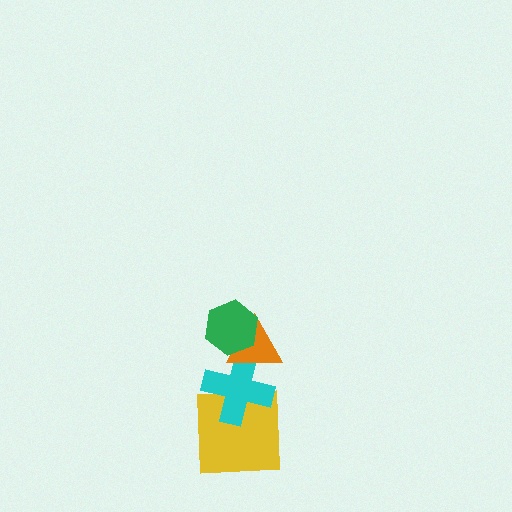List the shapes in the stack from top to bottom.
From top to bottom: the green hexagon, the orange triangle, the cyan cross, the yellow square.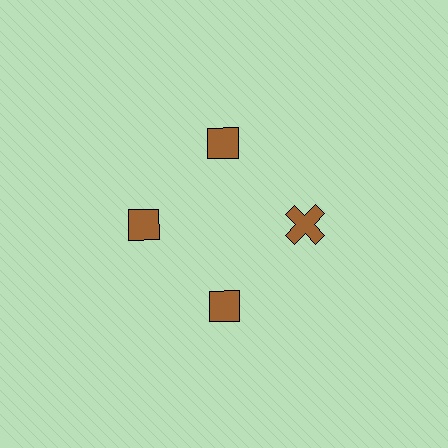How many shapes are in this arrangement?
There are 4 shapes arranged in a ring pattern.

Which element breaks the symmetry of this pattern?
The brown cross at roughly the 3 o'clock position breaks the symmetry. All other shapes are brown diamonds.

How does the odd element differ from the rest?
It has a different shape: cross instead of diamond.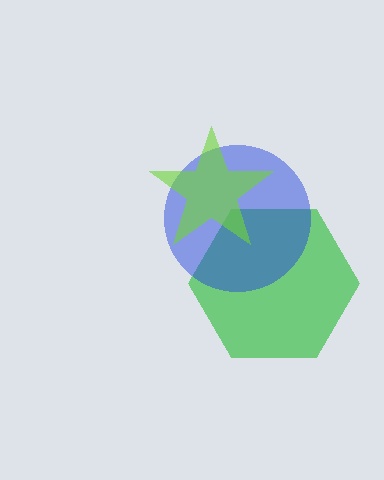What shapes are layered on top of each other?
The layered shapes are: a green hexagon, a blue circle, a lime star.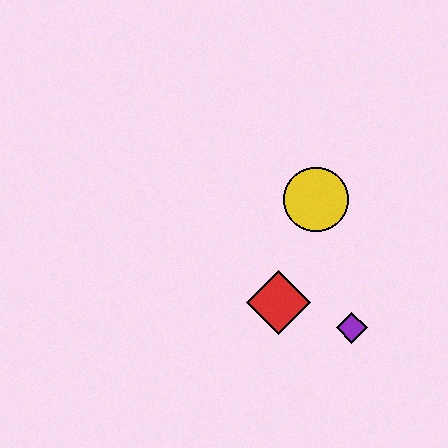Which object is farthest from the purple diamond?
The yellow circle is farthest from the purple diamond.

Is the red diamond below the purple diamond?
No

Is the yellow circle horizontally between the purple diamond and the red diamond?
Yes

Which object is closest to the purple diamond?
The red diamond is closest to the purple diamond.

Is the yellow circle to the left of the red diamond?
No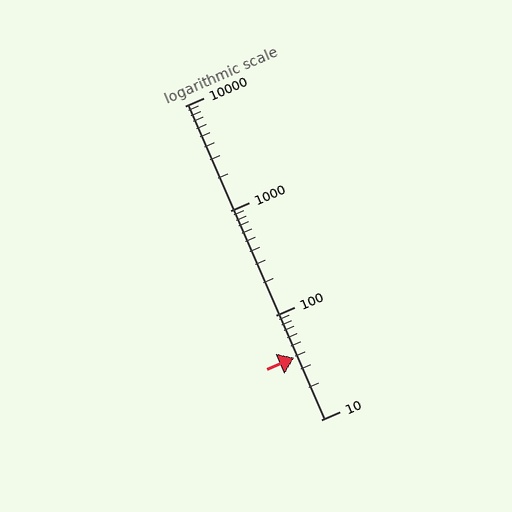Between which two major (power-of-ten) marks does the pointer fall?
The pointer is between 10 and 100.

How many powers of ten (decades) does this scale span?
The scale spans 3 decades, from 10 to 10000.